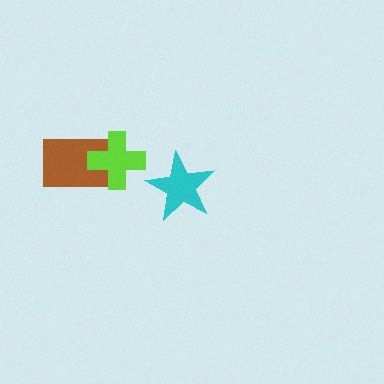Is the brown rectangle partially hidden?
Yes, it is partially covered by another shape.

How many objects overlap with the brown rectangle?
1 object overlaps with the brown rectangle.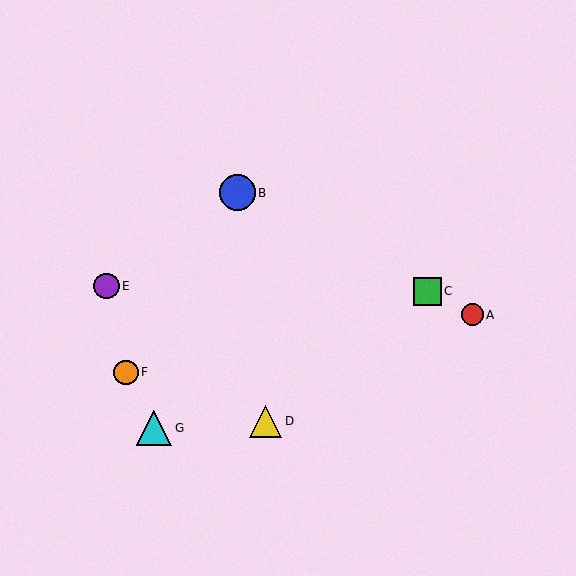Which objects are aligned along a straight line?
Objects A, B, C are aligned along a straight line.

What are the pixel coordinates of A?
Object A is at (472, 315).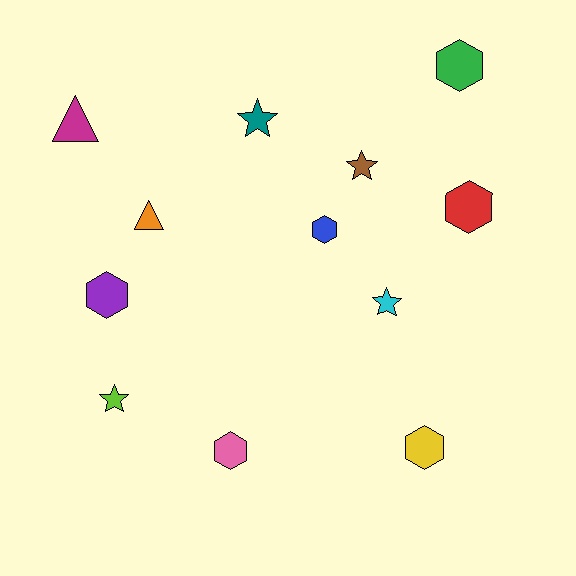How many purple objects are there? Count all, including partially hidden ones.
There is 1 purple object.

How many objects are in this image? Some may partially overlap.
There are 12 objects.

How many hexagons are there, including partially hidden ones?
There are 6 hexagons.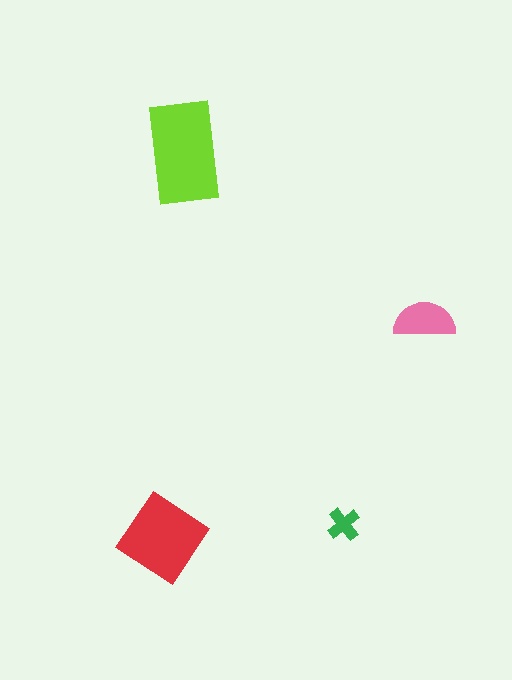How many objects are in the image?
There are 4 objects in the image.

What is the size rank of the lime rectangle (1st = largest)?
1st.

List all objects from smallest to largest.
The green cross, the pink semicircle, the red diamond, the lime rectangle.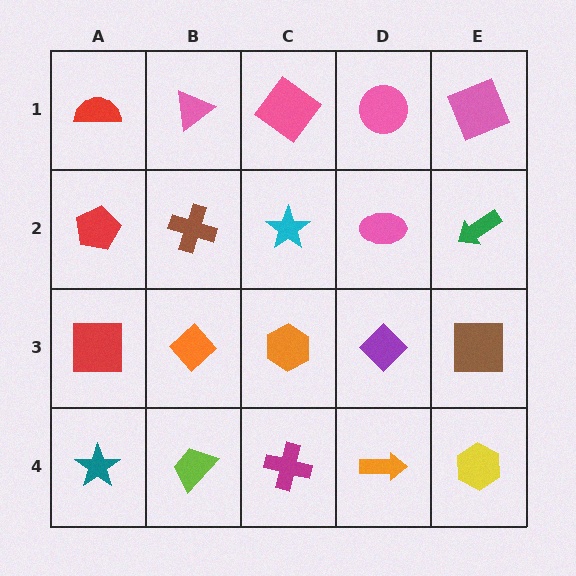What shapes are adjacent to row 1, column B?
A brown cross (row 2, column B), a red semicircle (row 1, column A), a pink diamond (row 1, column C).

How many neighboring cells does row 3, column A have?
3.